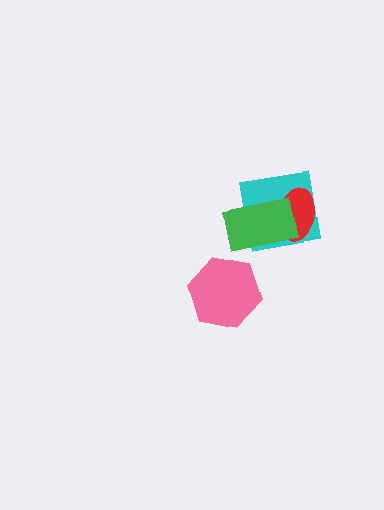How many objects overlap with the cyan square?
2 objects overlap with the cyan square.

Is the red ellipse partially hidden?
Yes, it is partially covered by another shape.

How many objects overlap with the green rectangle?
2 objects overlap with the green rectangle.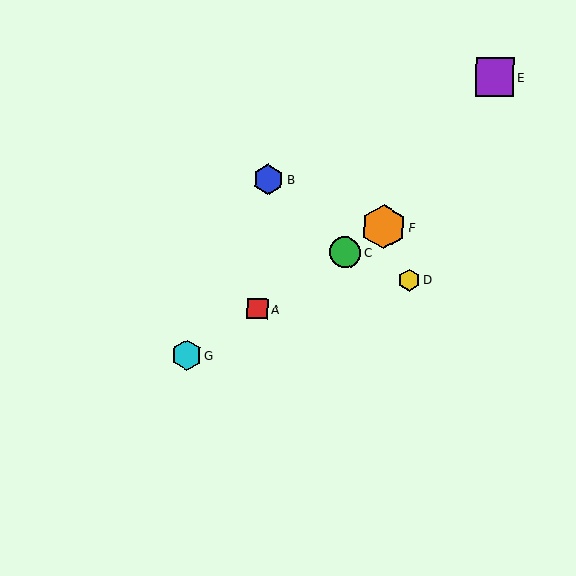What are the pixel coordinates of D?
Object D is at (409, 280).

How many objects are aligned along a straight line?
4 objects (A, C, F, G) are aligned along a straight line.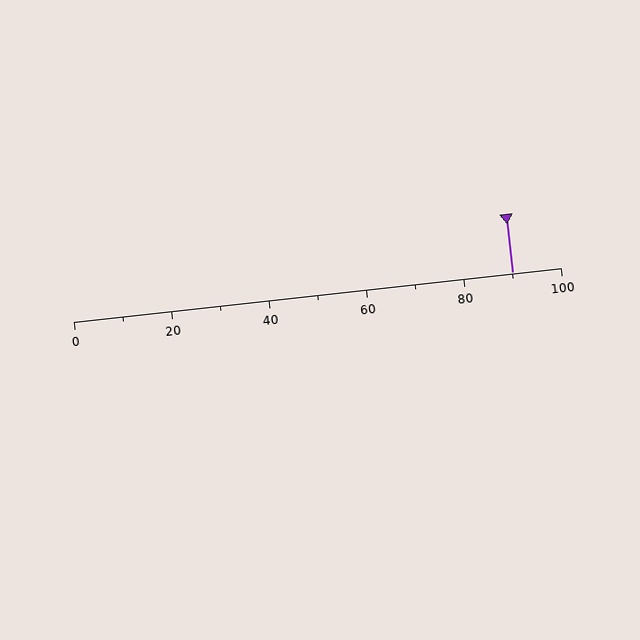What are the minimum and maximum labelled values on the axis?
The axis runs from 0 to 100.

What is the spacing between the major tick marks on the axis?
The major ticks are spaced 20 apart.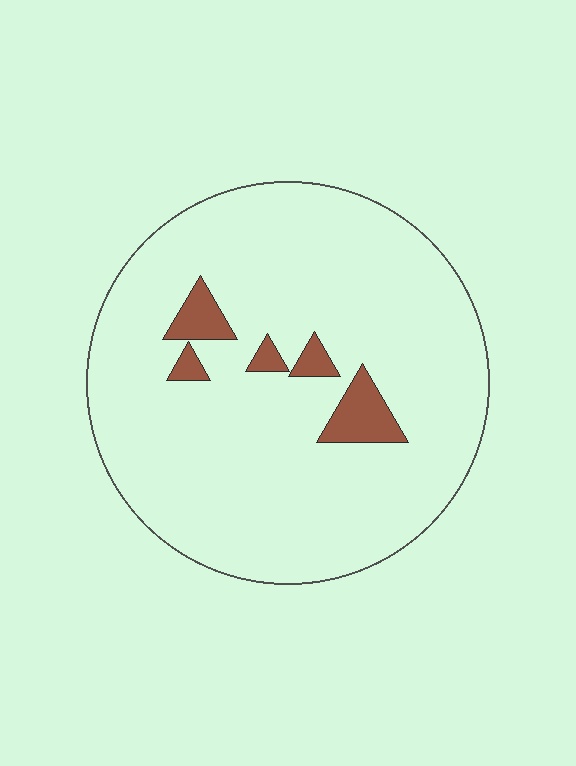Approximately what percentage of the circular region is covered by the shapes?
Approximately 5%.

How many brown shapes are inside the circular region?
5.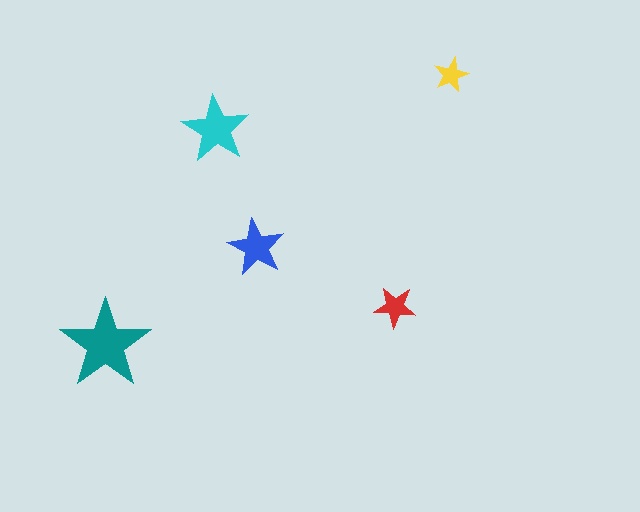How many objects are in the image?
There are 5 objects in the image.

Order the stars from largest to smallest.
the teal one, the cyan one, the blue one, the red one, the yellow one.